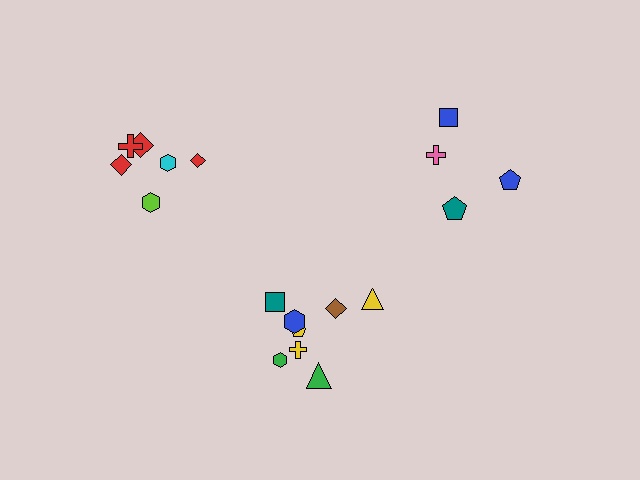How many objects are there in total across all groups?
There are 18 objects.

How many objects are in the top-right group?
There are 4 objects.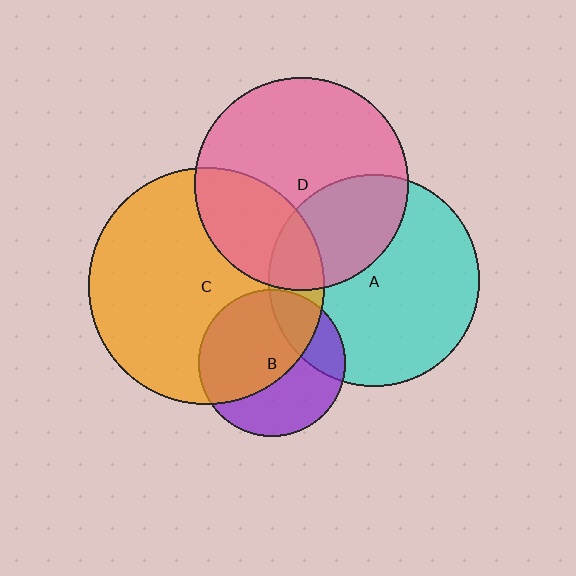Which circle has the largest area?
Circle C (orange).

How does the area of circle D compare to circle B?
Approximately 2.1 times.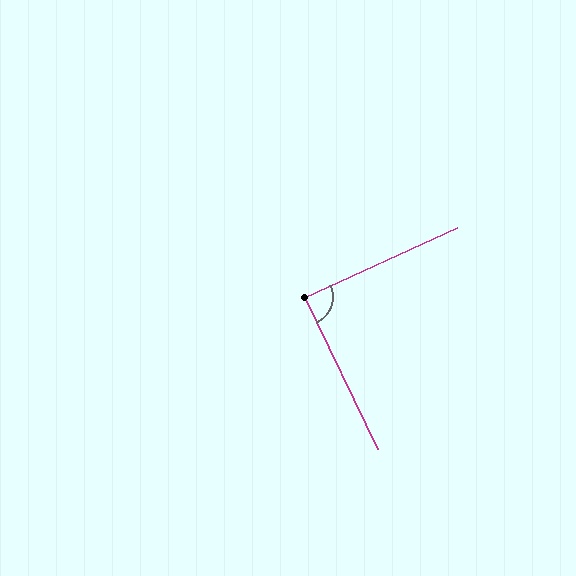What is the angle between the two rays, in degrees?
Approximately 89 degrees.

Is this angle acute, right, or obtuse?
It is approximately a right angle.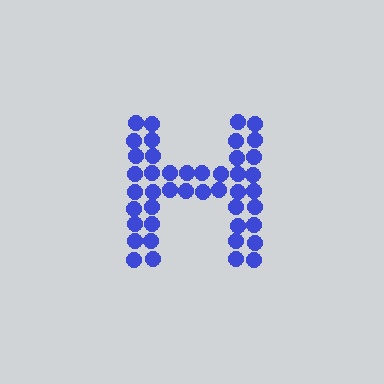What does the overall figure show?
The overall figure shows the letter H.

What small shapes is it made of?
It is made of small circles.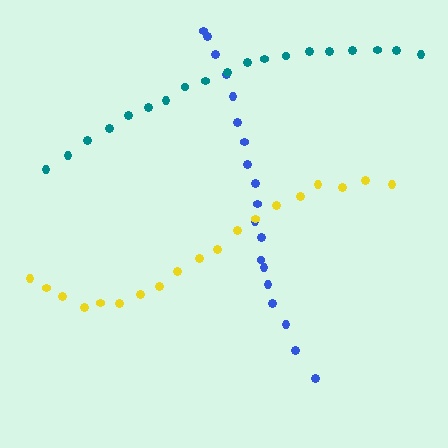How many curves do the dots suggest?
There are 3 distinct paths.